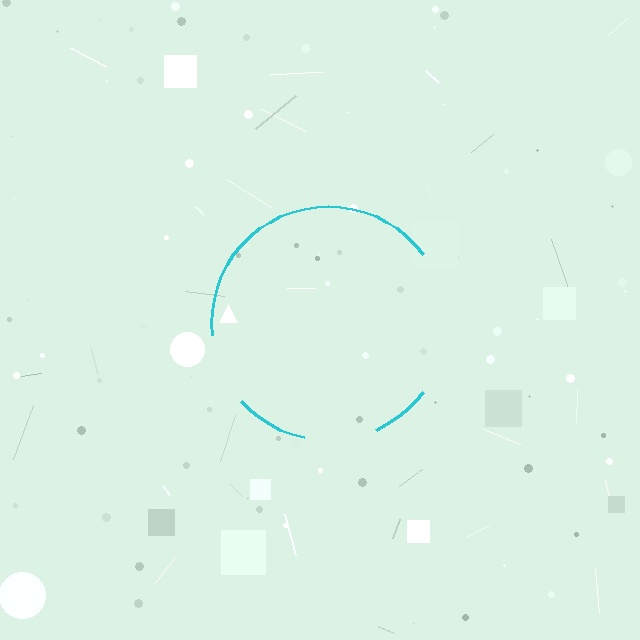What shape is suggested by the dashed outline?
The dashed outline suggests a circle.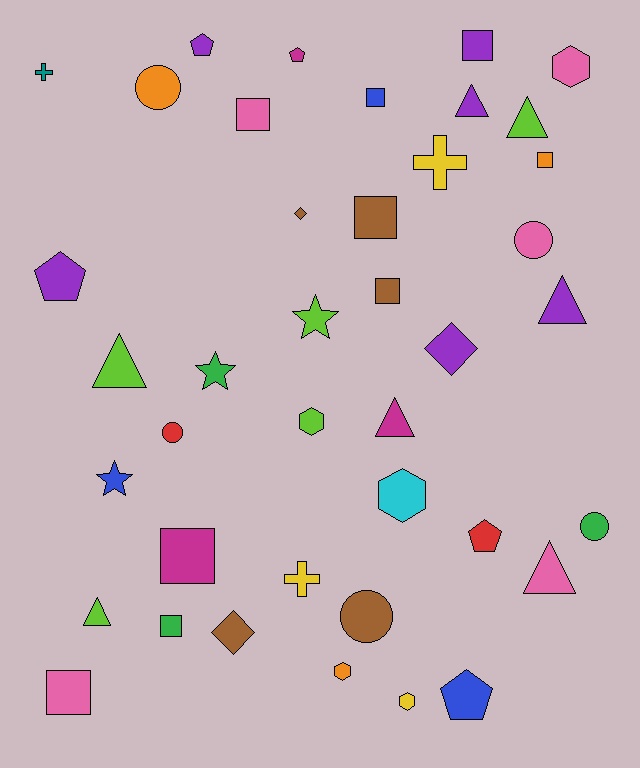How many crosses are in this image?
There are 3 crosses.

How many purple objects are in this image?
There are 6 purple objects.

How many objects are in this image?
There are 40 objects.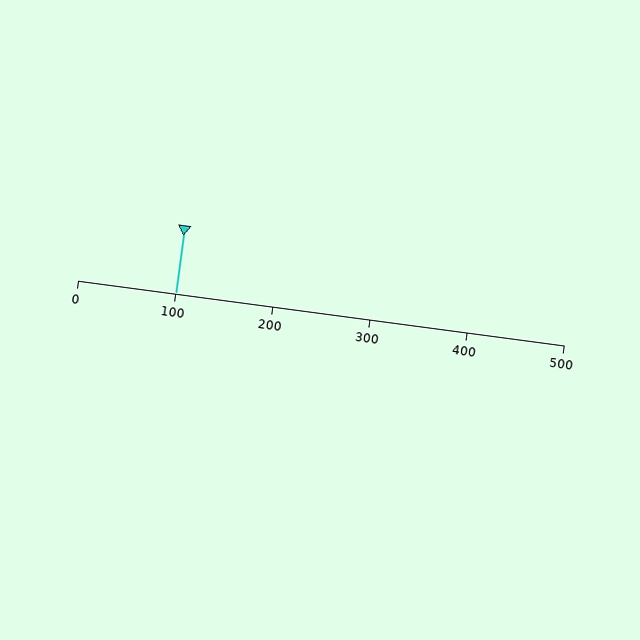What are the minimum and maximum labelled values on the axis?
The axis runs from 0 to 500.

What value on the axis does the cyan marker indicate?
The marker indicates approximately 100.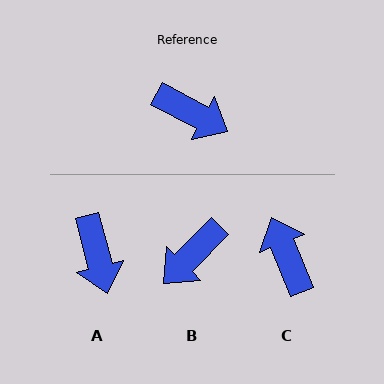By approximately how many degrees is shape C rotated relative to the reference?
Approximately 140 degrees counter-clockwise.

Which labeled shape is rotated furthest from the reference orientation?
C, about 140 degrees away.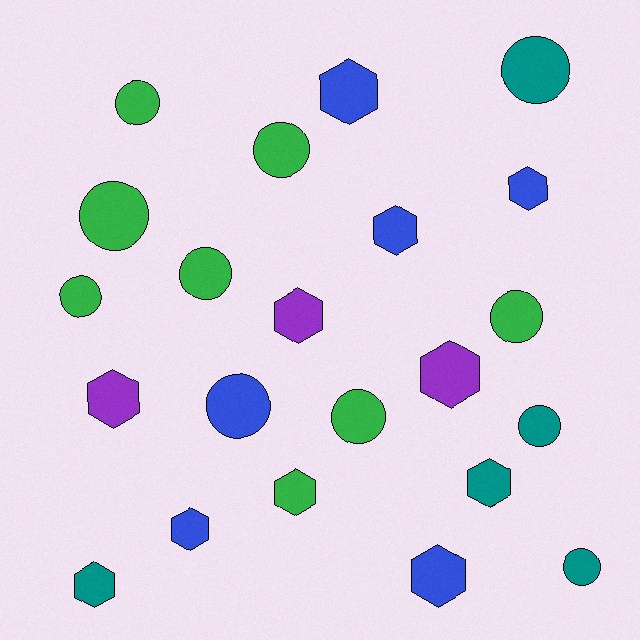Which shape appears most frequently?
Hexagon, with 11 objects.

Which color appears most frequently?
Green, with 8 objects.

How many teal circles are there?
There are 3 teal circles.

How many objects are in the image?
There are 22 objects.